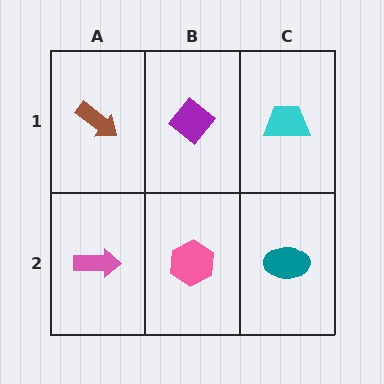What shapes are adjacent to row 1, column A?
A pink arrow (row 2, column A), a purple diamond (row 1, column B).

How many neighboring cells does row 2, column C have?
2.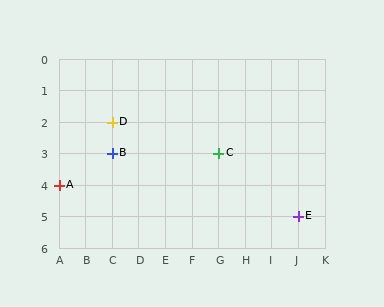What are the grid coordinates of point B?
Point B is at grid coordinates (C, 3).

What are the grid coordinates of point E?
Point E is at grid coordinates (J, 5).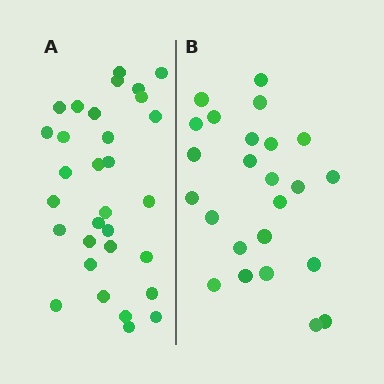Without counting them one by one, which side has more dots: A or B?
Region A (the left region) has more dots.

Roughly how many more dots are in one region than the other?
Region A has roughly 8 or so more dots than region B.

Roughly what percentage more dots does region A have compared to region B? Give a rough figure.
About 30% more.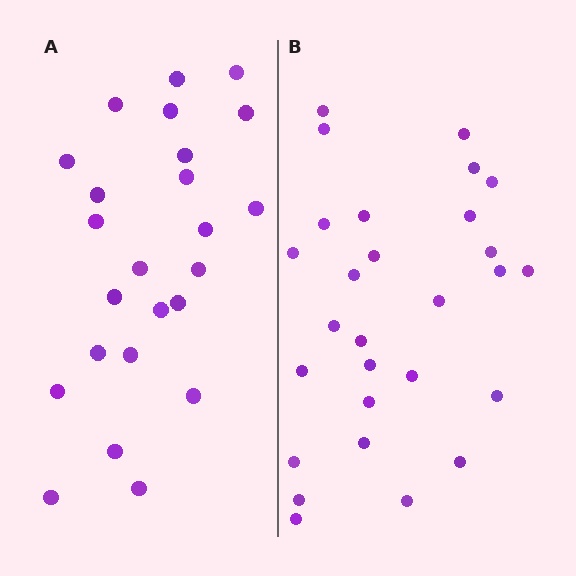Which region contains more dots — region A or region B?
Region B (the right region) has more dots.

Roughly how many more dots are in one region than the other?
Region B has about 4 more dots than region A.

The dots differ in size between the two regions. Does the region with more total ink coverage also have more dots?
No. Region A has more total ink coverage because its dots are larger, but region B actually contains more individual dots. Total area can be misleading — the number of items is what matters here.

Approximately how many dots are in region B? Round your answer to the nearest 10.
About 30 dots. (The exact count is 28, which rounds to 30.)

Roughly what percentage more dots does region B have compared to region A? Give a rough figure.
About 15% more.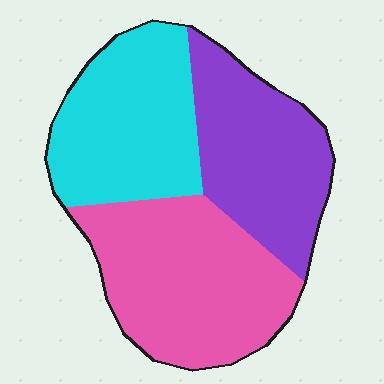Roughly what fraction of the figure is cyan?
Cyan covers around 30% of the figure.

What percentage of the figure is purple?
Purple covers 30% of the figure.